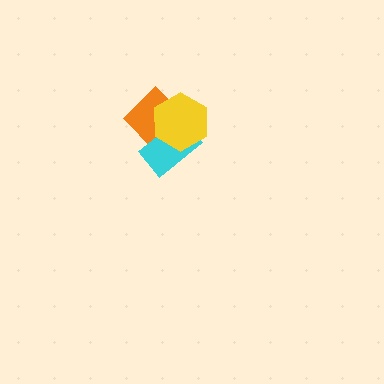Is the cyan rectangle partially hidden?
Yes, it is partially covered by another shape.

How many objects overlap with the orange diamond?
2 objects overlap with the orange diamond.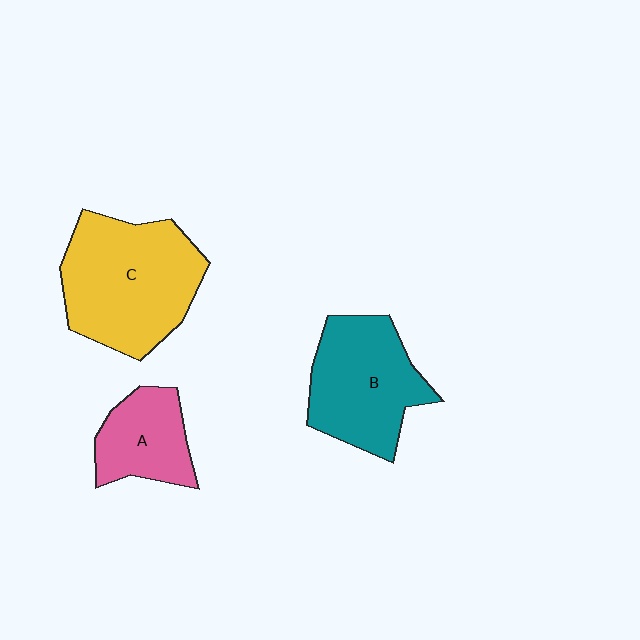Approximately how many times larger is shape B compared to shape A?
Approximately 1.6 times.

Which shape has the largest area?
Shape C (yellow).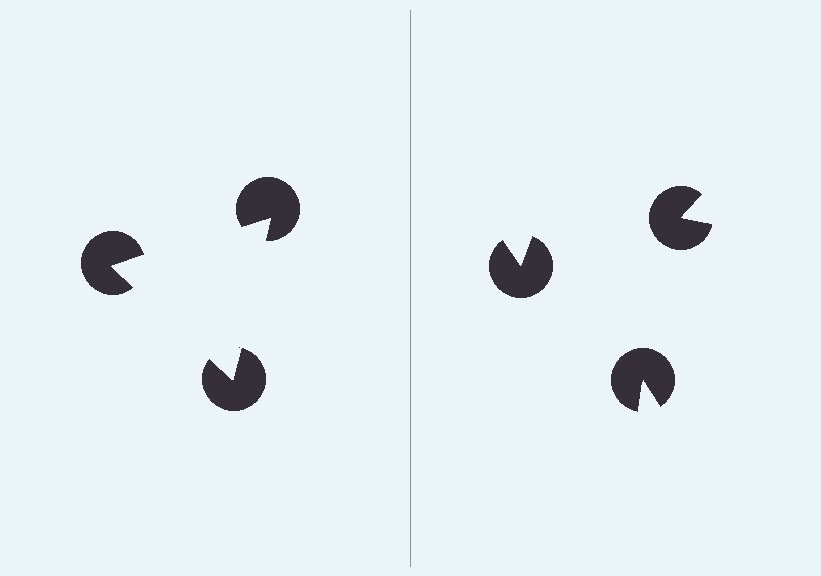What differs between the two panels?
The pac-man discs are positioned identically on both sides; only the wedge orientations differ. On the left they align to a triangle; on the right they are misaligned.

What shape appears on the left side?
An illusory triangle.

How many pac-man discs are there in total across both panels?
6 — 3 on each side.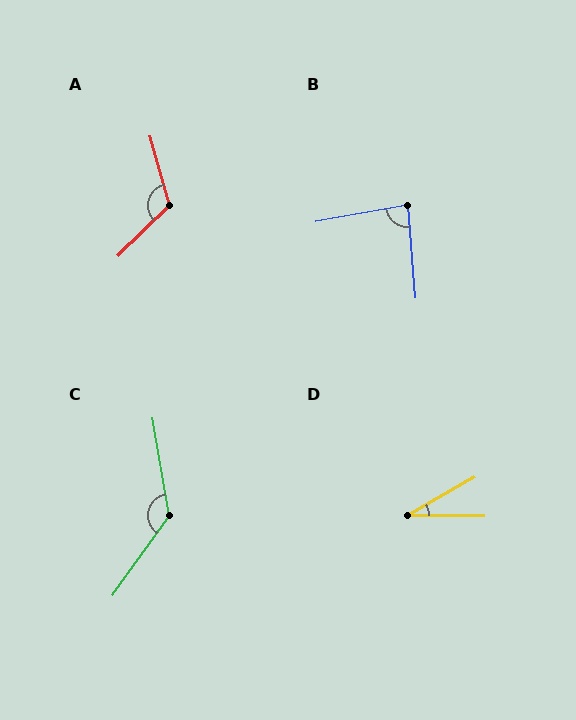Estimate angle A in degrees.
Approximately 119 degrees.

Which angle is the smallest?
D, at approximately 31 degrees.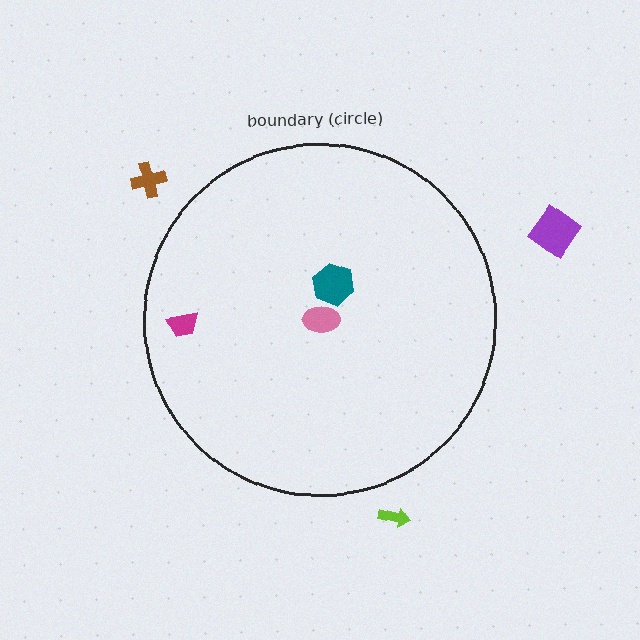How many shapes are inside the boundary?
3 inside, 3 outside.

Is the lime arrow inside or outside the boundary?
Outside.